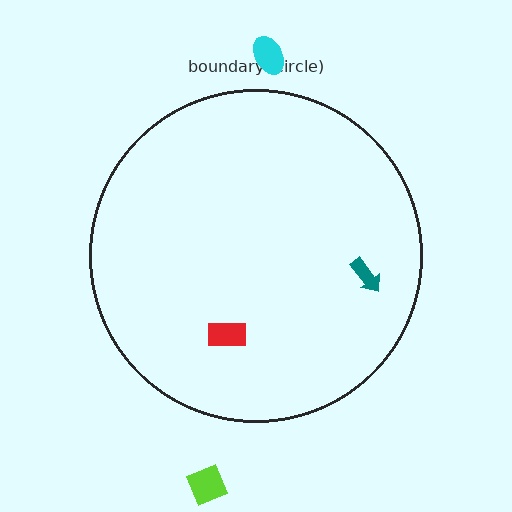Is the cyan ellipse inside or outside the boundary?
Outside.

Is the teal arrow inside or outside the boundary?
Inside.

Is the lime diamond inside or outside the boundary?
Outside.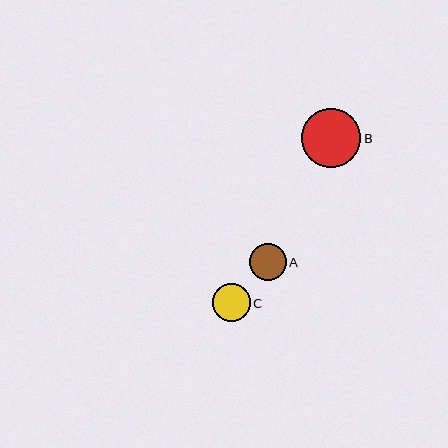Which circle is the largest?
Circle B is the largest with a size of approximately 59 pixels.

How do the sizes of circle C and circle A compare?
Circle C and circle A are approximately the same size.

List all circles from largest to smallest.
From largest to smallest: B, C, A.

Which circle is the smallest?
Circle A is the smallest with a size of approximately 37 pixels.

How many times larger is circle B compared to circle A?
Circle B is approximately 1.6 times the size of circle A.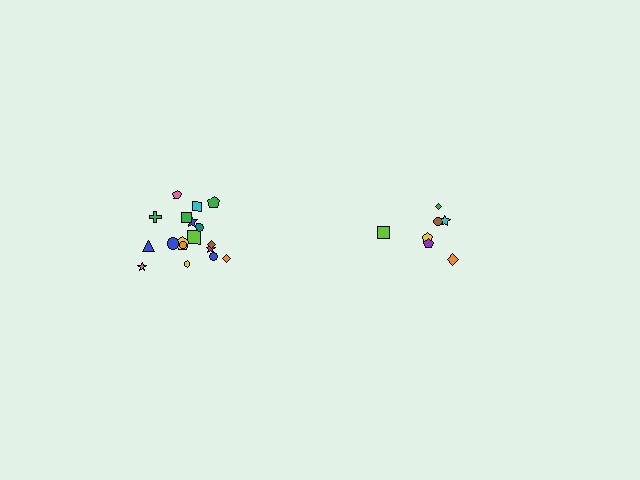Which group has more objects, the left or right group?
The left group.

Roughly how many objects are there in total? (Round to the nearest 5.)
Roughly 25 objects in total.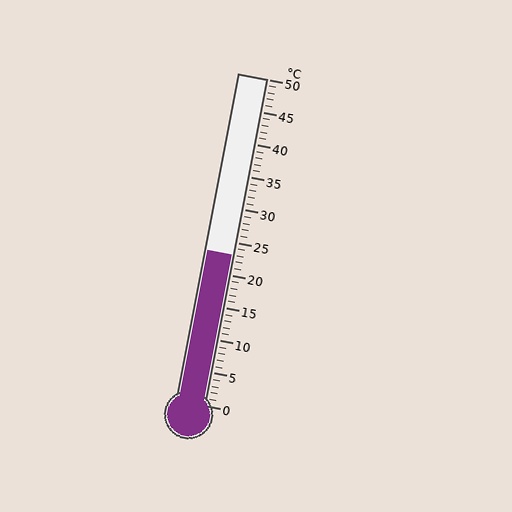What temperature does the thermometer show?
The thermometer shows approximately 23°C.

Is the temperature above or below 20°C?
The temperature is above 20°C.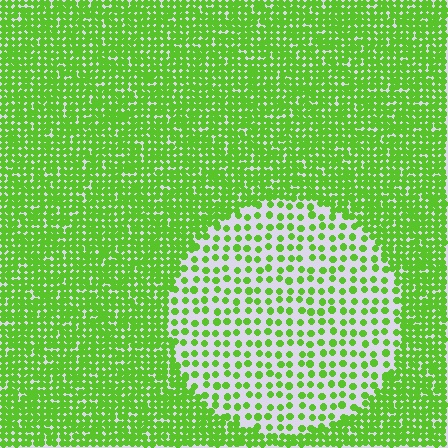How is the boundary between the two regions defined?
The boundary is defined by a change in element density (approximately 2.7x ratio). All elements are the same color, size, and shape.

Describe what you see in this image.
The image contains small lime elements arranged at two different densities. A circle-shaped region is visible where the elements are less densely packed than the surrounding area.